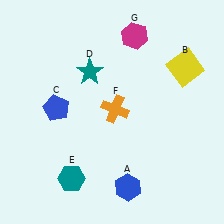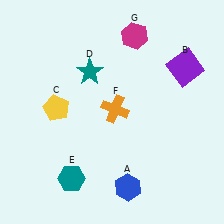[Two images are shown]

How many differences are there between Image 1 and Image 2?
There are 2 differences between the two images.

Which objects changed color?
B changed from yellow to purple. C changed from blue to yellow.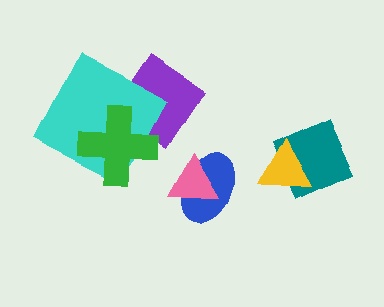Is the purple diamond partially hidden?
Yes, it is partially covered by another shape.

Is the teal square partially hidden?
Yes, it is partially covered by another shape.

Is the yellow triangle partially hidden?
No, no other shape covers it.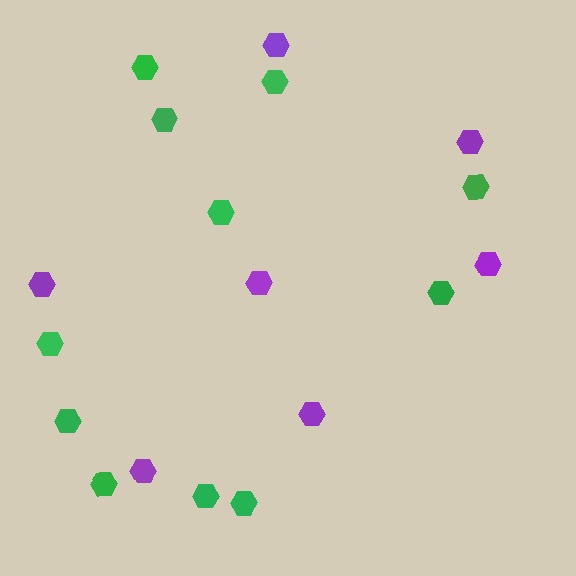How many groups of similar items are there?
There are 2 groups: one group of purple hexagons (7) and one group of green hexagons (11).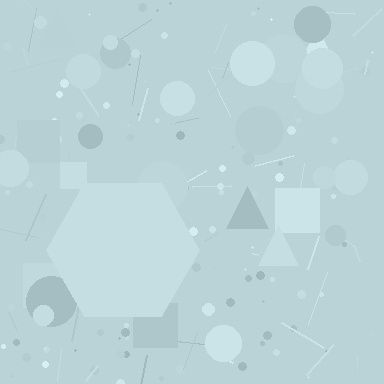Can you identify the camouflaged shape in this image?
The camouflaged shape is a hexagon.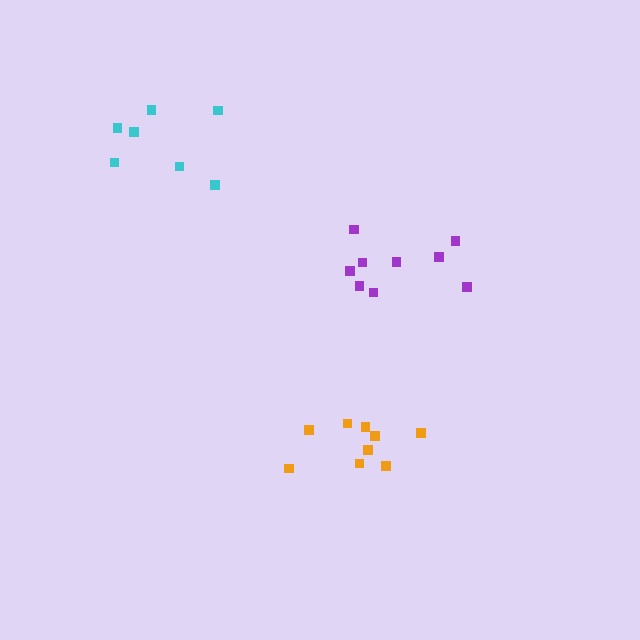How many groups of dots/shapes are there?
There are 3 groups.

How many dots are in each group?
Group 1: 9 dots, Group 2: 9 dots, Group 3: 7 dots (25 total).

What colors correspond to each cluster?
The clusters are colored: orange, purple, cyan.